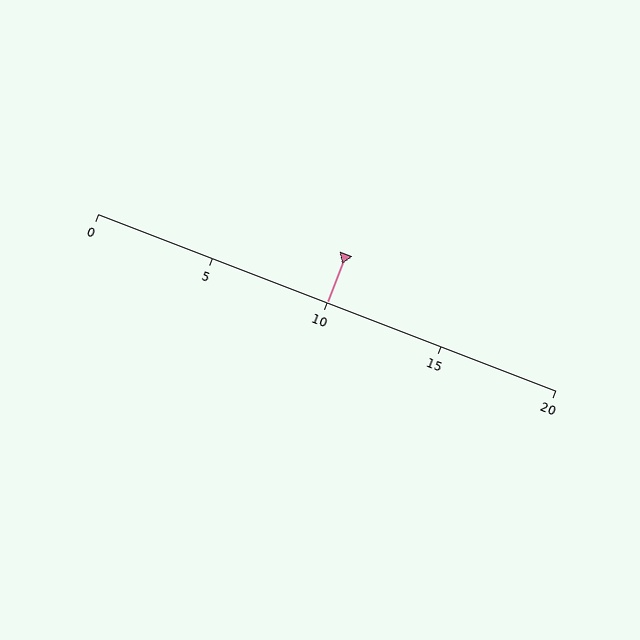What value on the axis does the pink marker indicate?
The marker indicates approximately 10.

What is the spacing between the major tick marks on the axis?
The major ticks are spaced 5 apart.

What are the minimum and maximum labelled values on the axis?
The axis runs from 0 to 20.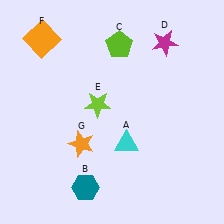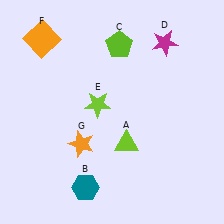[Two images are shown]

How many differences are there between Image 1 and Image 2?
There is 1 difference between the two images.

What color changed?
The triangle (A) changed from cyan in Image 1 to lime in Image 2.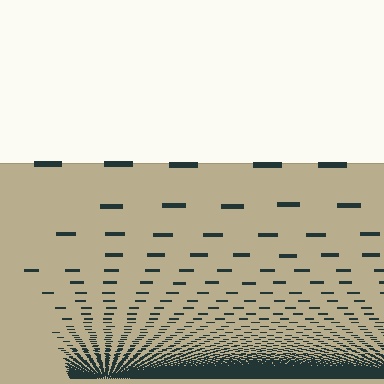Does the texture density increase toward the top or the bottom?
Density increases toward the bottom.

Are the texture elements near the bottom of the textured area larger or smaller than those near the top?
Smaller. The gradient is inverted — elements near the bottom are smaller and denser.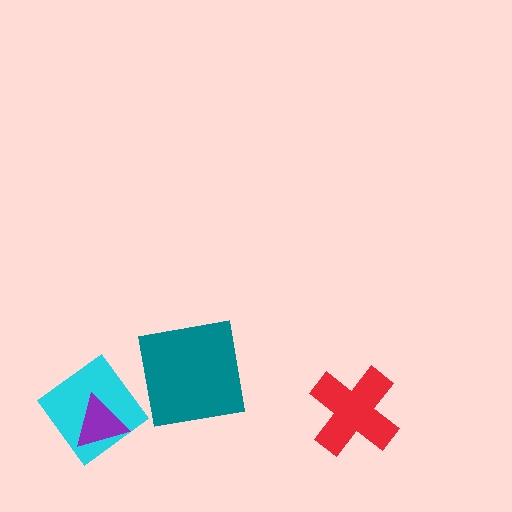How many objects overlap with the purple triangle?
1 object overlaps with the purple triangle.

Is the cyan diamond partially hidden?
Yes, it is partially covered by another shape.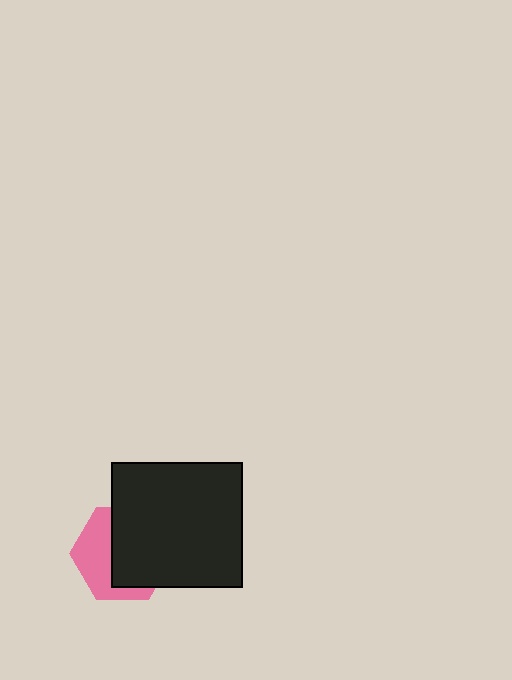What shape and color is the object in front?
The object in front is a black rectangle.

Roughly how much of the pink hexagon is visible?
A small part of it is visible (roughly 43%).